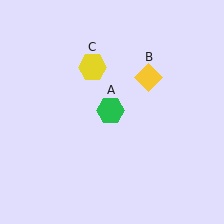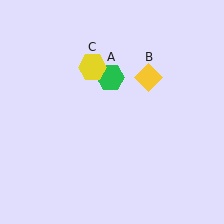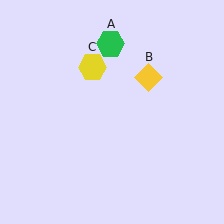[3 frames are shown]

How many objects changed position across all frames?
1 object changed position: green hexagon (object A).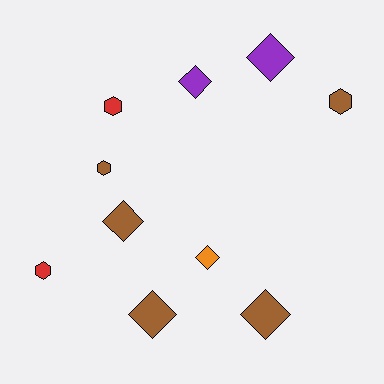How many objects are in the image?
There are 10 objects.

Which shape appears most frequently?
Diamond, with 6 objects.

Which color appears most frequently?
Brown, with 5 objects.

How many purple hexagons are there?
There are no purple hexagons.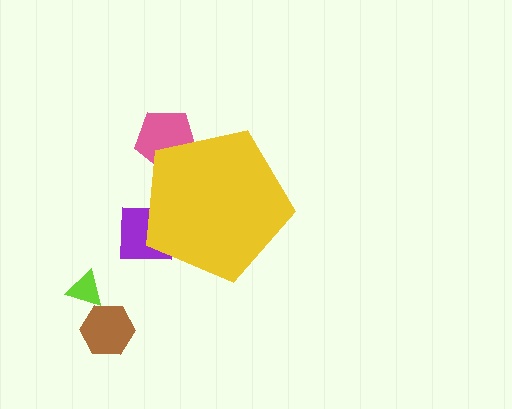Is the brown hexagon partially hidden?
No, the brown hexagon is fully visible.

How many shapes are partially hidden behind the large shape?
2 shapes are partially hidden.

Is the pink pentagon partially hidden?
Yes, the pink pentagon is partially hidden behind the yellow pentagon.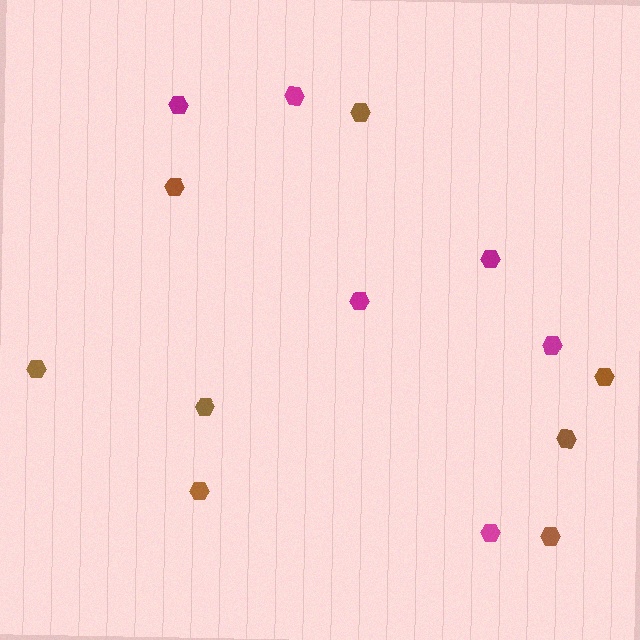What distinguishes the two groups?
There are 2 groups: one group of magenta hexagons (6) and one group of brown hexagons (8).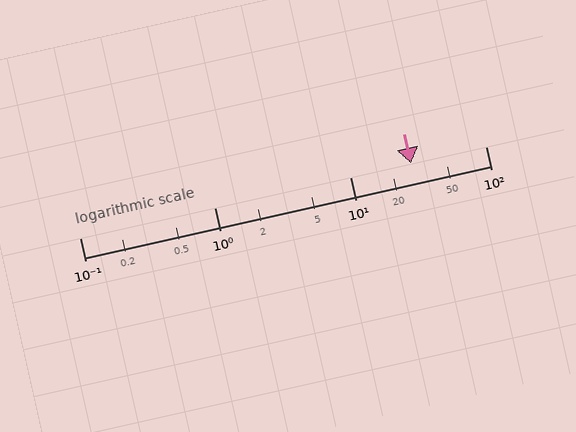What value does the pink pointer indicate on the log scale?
The pointer indicates approximately 28.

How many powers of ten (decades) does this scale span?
The scale spans 3 decades, from 0.1 to 100.